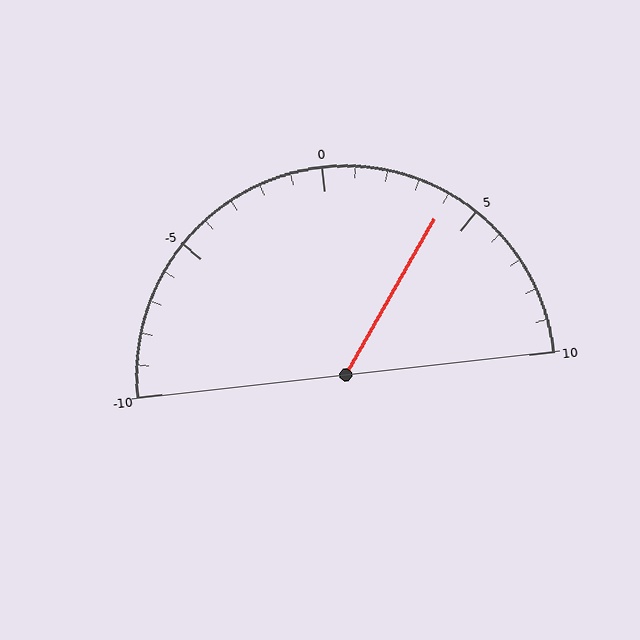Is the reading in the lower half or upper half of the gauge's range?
The reading is in the upper half of the range (-10 to 10).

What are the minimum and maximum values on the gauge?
The gauge ranges from -10 to 10.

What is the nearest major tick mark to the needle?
The nearest major tick mark is 5.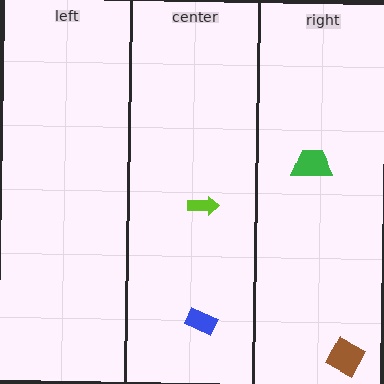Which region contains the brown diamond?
The right region.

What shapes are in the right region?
The brown diamond, the green trapezoid.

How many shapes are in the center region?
2.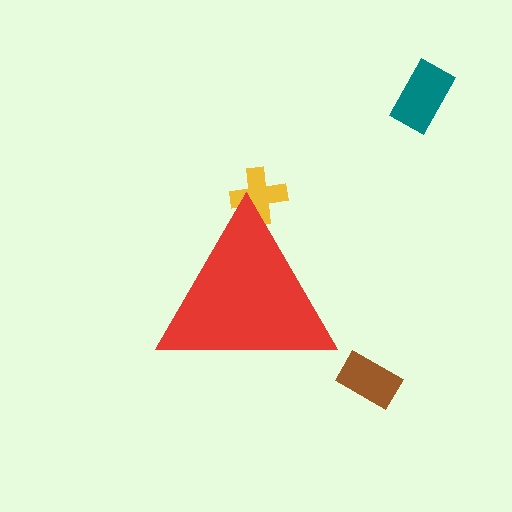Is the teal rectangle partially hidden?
No, the teal rectangle is fully visible.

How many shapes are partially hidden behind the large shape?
1 shape is partially hidden.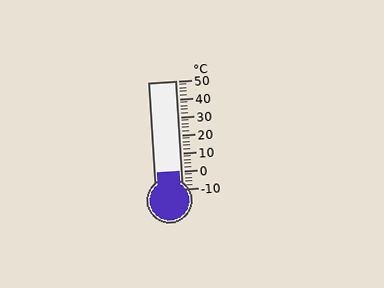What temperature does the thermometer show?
The thermometer shows approximately 0°C.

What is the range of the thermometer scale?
The thermometer scale ranges from -10°C to 50°C.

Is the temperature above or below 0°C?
The temperature is at 0°C.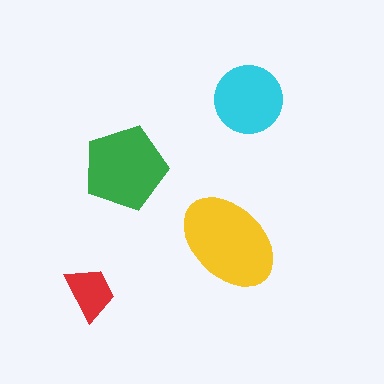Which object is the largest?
The yellow ellipse.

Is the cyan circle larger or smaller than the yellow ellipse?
Smaller.